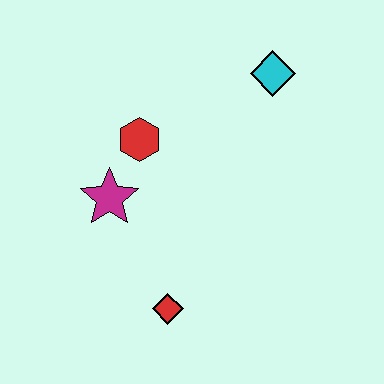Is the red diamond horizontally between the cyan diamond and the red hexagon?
Yes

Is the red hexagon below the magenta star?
No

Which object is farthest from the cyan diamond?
The red diamond is farthest from the cyan diamond.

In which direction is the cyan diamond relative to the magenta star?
The cyan diamond is to the right of the magenta star.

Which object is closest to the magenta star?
The red hexagon is closest to the magenta star.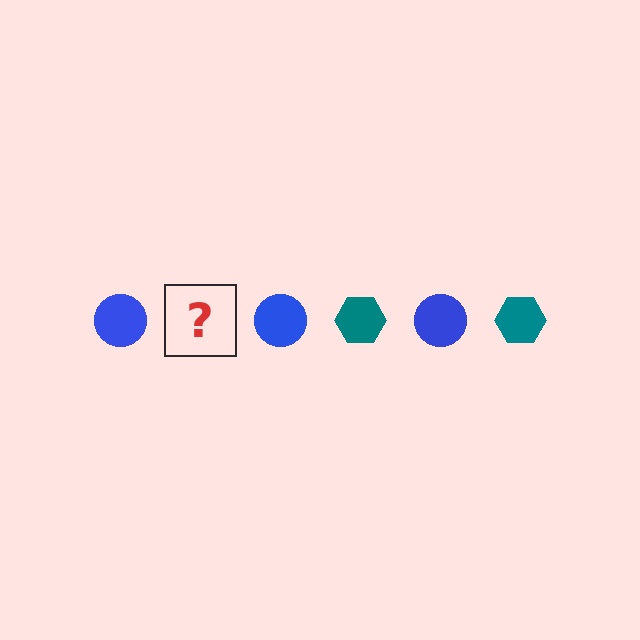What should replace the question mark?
The question mark should be replaced with a teal hexagon.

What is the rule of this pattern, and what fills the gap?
The rule is that the pattern alternates between blue circle and teal hexagon. The gap should be filled with a teal hexagon.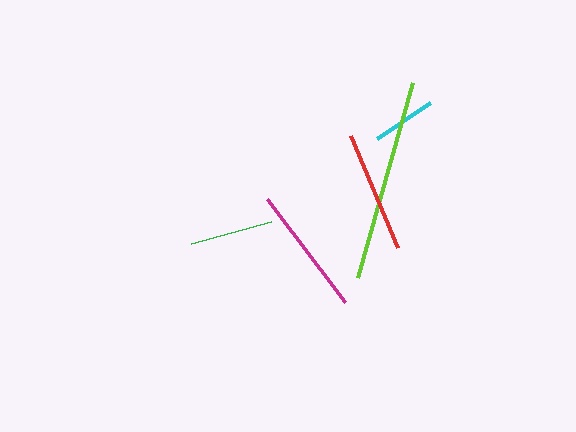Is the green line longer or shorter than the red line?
The red line is longer than the green line.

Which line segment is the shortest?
The cyan line is the shortest at approximately 63 pixels.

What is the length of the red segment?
The red segment is approximately 121 pixels long.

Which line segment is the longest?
The lime line is the longest at approximately 202 pixels.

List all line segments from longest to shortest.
From longest to shortest: lime, magenta, red, green, cyan.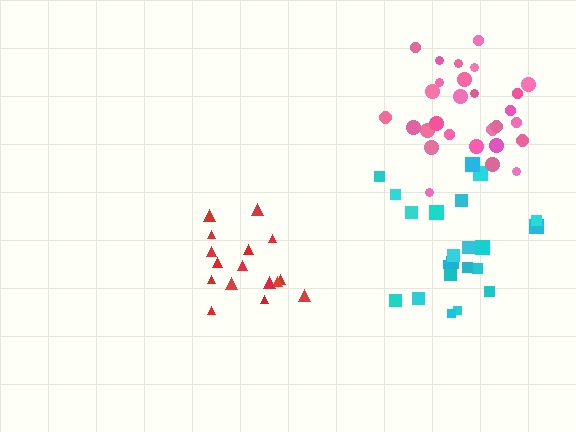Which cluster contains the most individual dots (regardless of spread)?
Pink (29).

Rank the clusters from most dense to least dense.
pink, red, cyan.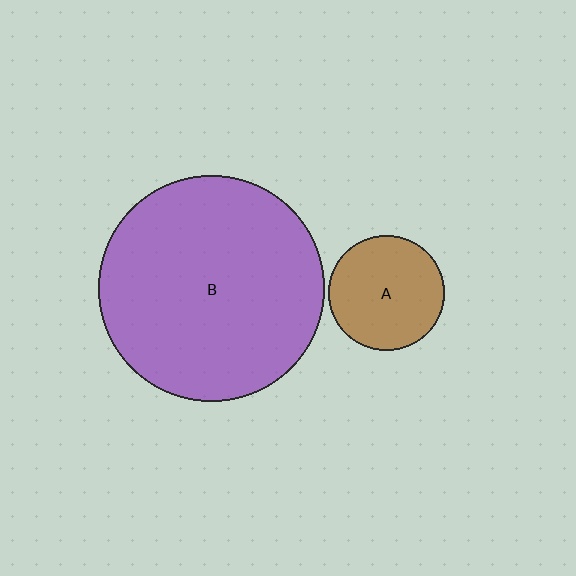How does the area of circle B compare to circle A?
Approximately 3.8 times.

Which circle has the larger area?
Circle B (purple).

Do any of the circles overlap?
No, none of the circles overlap.